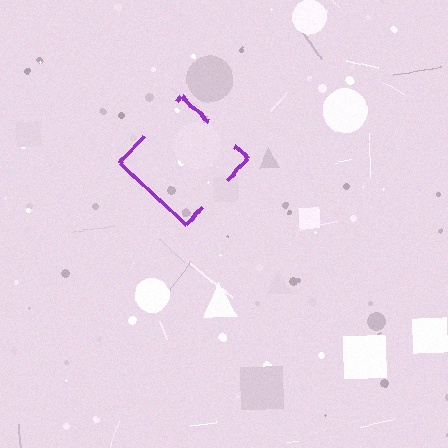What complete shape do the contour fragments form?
The contour fragments form a diamond.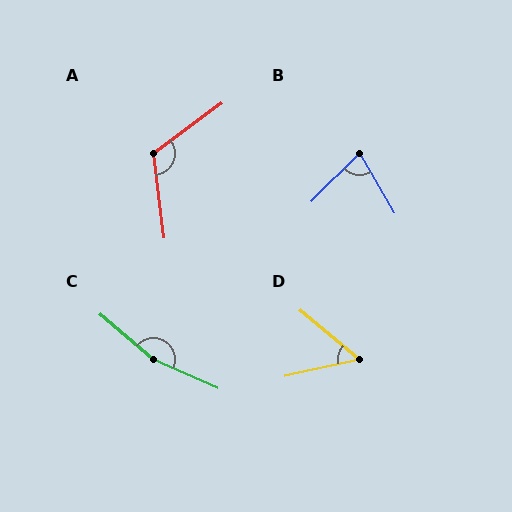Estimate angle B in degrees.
Approximately 76 degrees.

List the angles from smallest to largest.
D (52°), B (76°), A (119°), C (164°).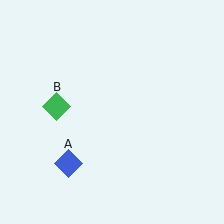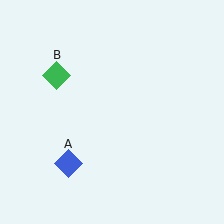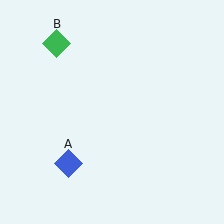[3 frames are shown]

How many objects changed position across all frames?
1 object changed position: green diamond (object B).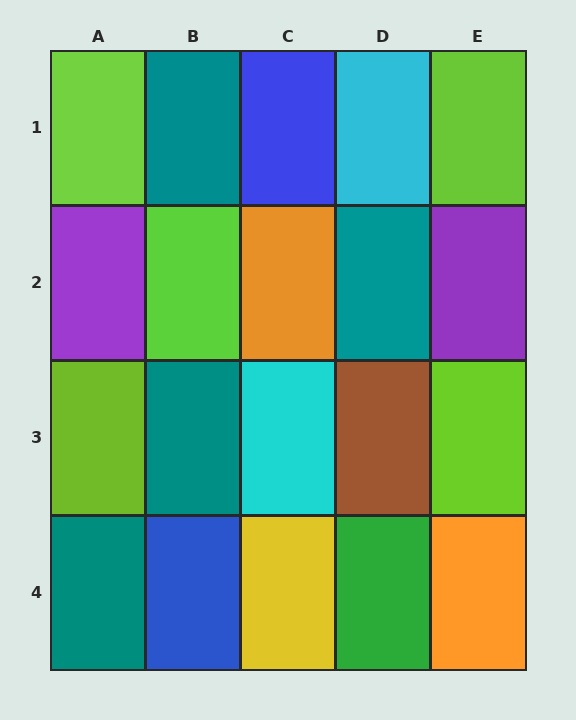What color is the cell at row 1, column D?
Cyan.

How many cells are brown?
1 cell is brown.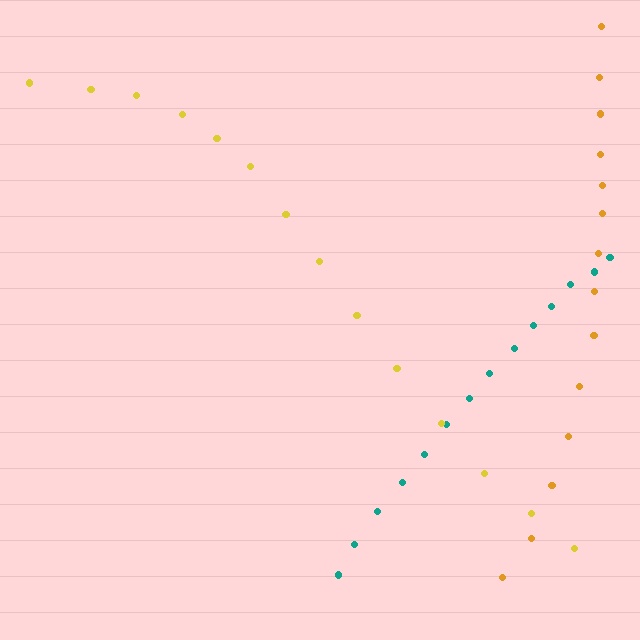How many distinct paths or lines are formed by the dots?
There are 3 distinct paths.